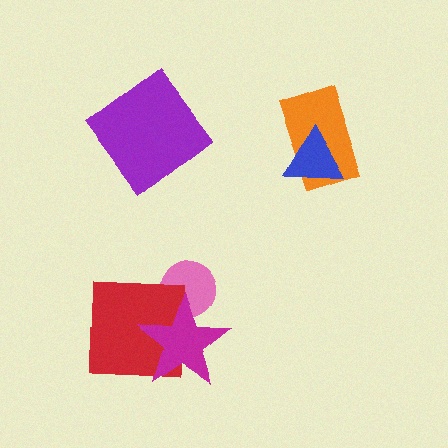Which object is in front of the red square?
The magenta star is in front of the red square.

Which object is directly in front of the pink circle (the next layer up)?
The red square is directly in front of the pink circle.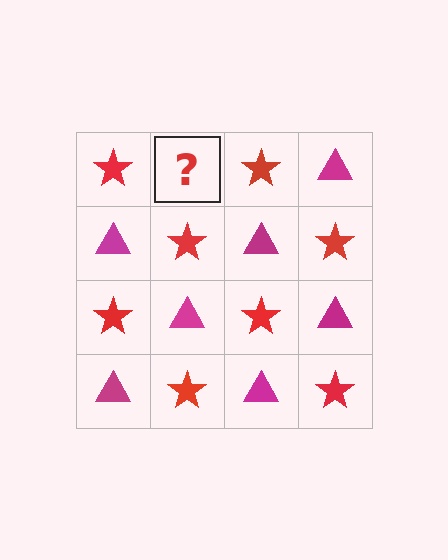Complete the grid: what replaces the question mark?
The question mark should be replaced with a magenta triangle.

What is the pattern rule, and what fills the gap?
The rule is that it alternates red star and magenta triangle in a checkerboard pattern. The gap should be filled with a magenta triangle.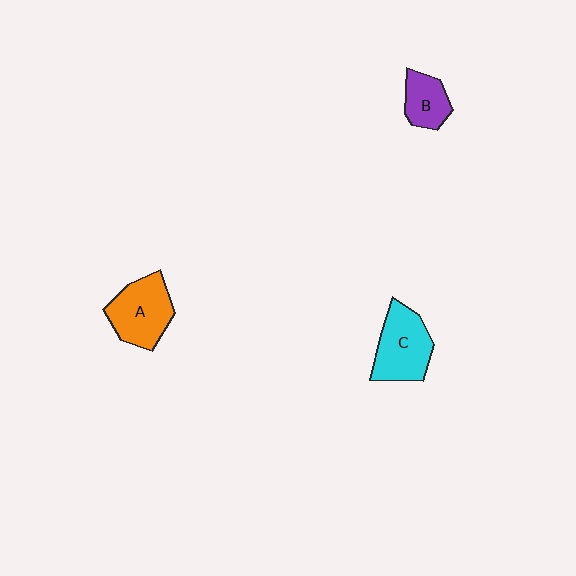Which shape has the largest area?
Shape C (cyan).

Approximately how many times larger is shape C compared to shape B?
Approximately 1.7 times.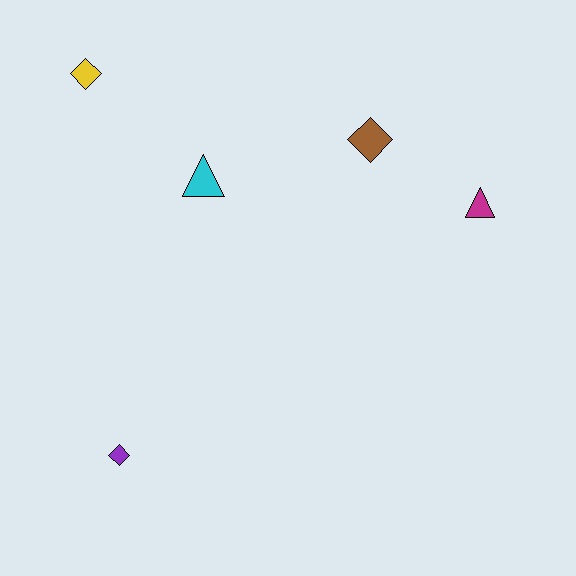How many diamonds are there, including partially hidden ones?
There are 3 diamonds.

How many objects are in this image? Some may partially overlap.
There are 5 objects.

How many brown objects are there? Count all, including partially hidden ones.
There is 1 brown object.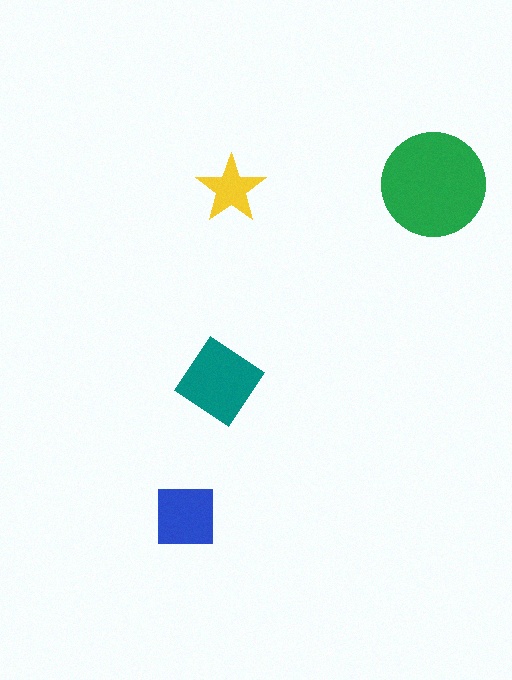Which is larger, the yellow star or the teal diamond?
The teal diamond.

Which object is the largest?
The green circle.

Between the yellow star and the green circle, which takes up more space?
The green circle.